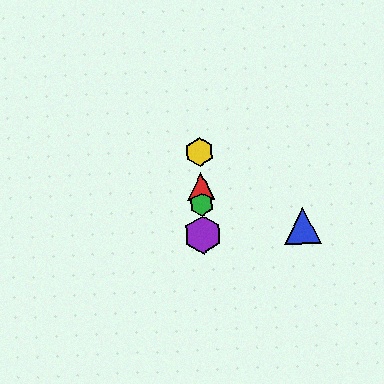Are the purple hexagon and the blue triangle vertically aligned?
No, the purple hexagon is at x≈203 and the blue triangle is at x≈303.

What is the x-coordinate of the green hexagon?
The green hexagon is at x≈202.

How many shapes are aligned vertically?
4 shapes (the red triangle, the green hexagon, the yellow hexagon, the purple hexagon) are aligned vertically.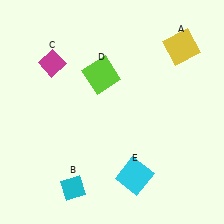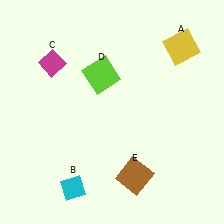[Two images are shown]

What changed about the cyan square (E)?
In Image 1, E is cyan. In Image 2, it changed to brown.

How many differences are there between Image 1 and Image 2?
There is 1 difference between the two images.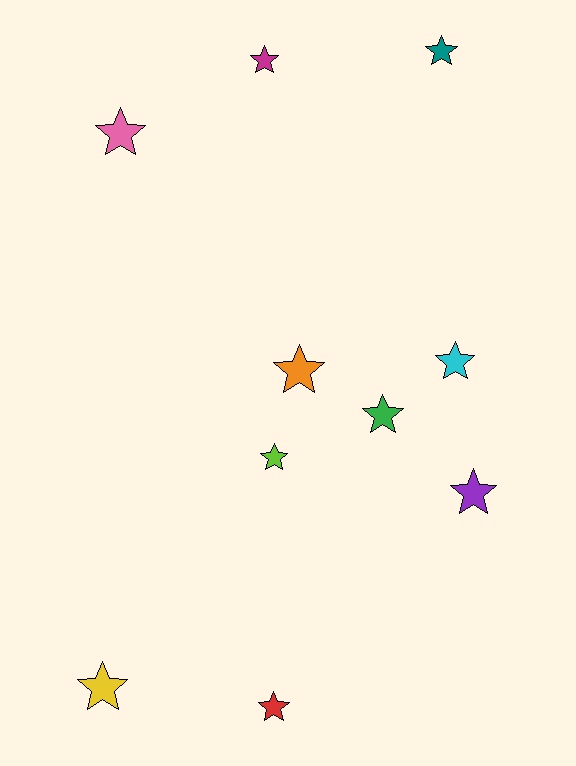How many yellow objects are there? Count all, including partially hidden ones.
There is 1 yellow object.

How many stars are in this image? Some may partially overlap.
There are 10 stars.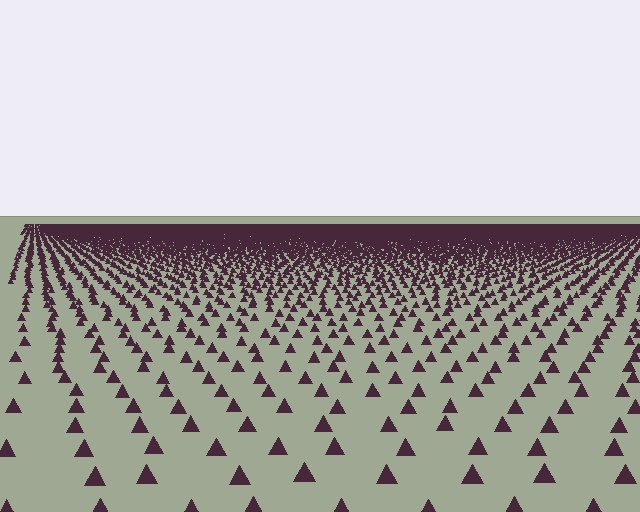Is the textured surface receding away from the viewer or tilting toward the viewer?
The surface is receding away from the viewer. Texture elements get smaller and denser toward the top.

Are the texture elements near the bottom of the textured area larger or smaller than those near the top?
Larger. Near the bottom, elements are closer to the viewer and appear at a bigger on-screen size.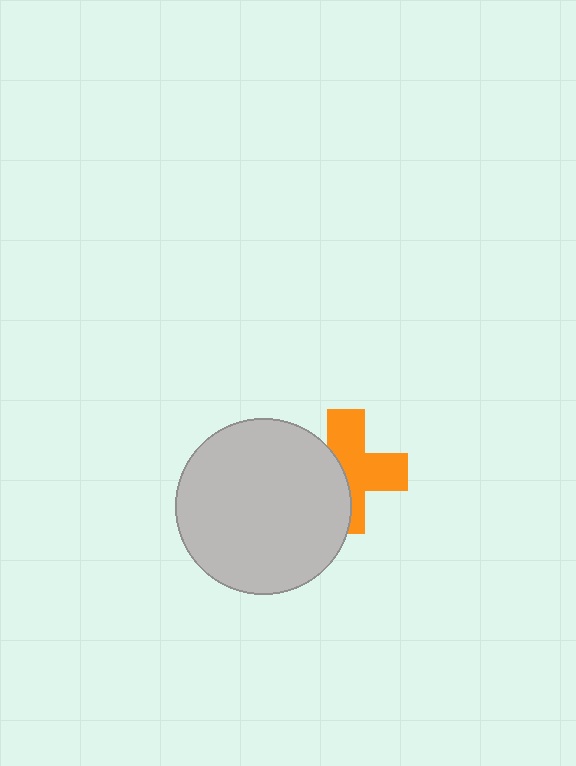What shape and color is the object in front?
The object in front is a light gray circle.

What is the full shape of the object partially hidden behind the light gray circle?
The partially hidden object is an orange cross.